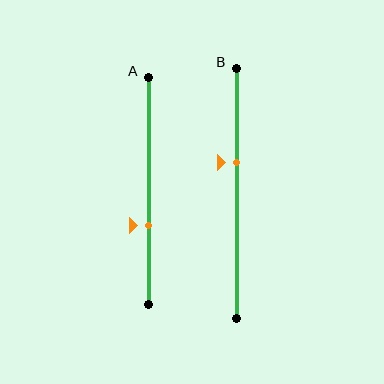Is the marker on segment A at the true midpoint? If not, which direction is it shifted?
No, the marker on segment A is shifted downward by about 15% of the segment length.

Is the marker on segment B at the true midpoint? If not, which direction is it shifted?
No, the marker on segment B is shifted upward by about 13% of the segment length.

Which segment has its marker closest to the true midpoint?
Segment B has its marker closest to the true midpoint.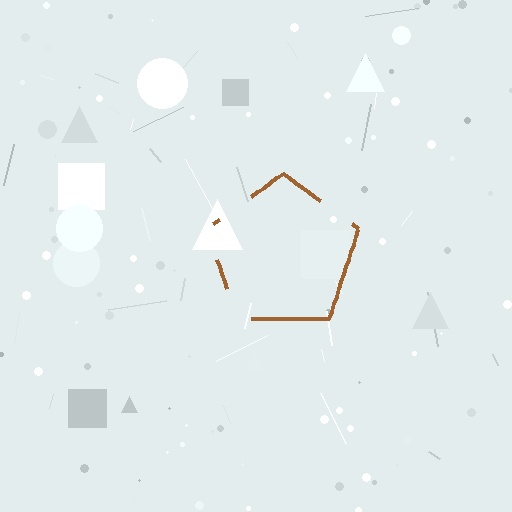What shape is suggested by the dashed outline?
The dashed outline suggests a pentagon.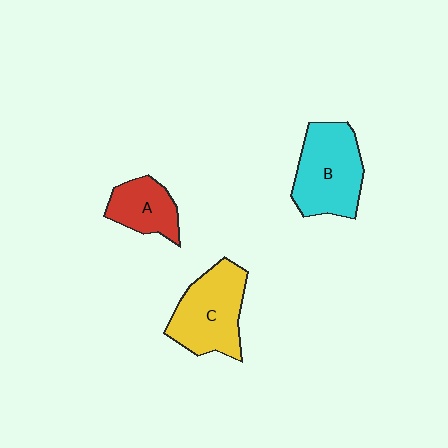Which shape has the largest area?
Shape B (cyan).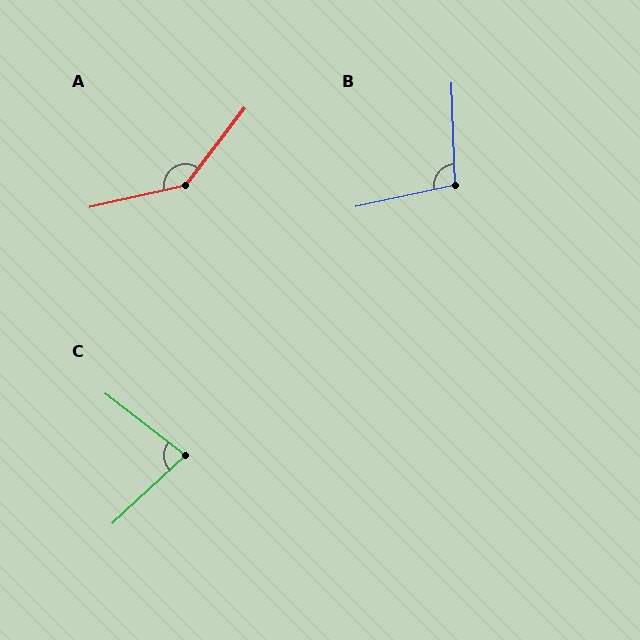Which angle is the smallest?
C, at approximately 81 degrees.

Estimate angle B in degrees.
Approximately 100 degrees.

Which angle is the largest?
A, at approximately 140 degrees.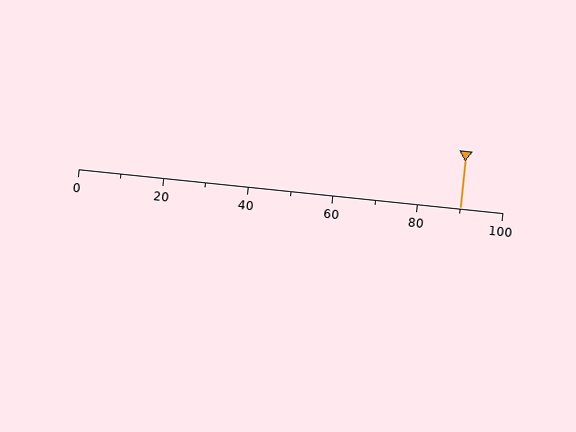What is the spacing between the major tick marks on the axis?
The major ticks are spaced 20 apart.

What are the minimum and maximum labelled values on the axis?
The axis runs from 0 to 100.